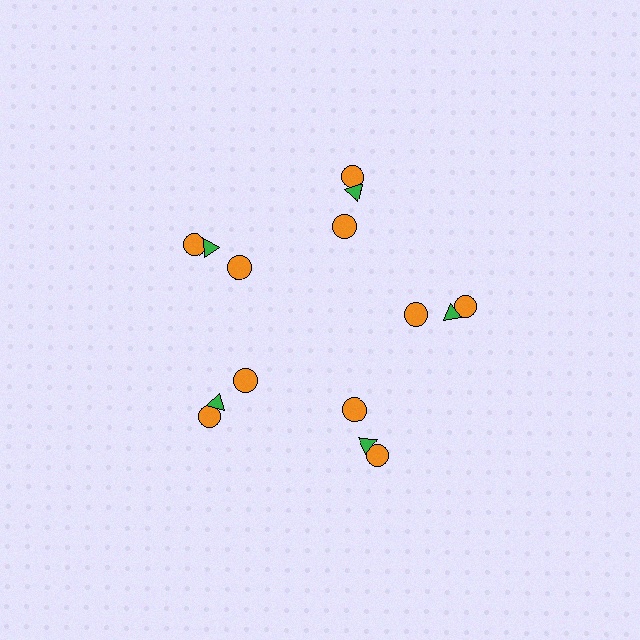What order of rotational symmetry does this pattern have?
This pattern has 5-fold rotational symmetry.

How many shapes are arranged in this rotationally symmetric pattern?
There are 15 shapes, arranged in 5 groups of 3.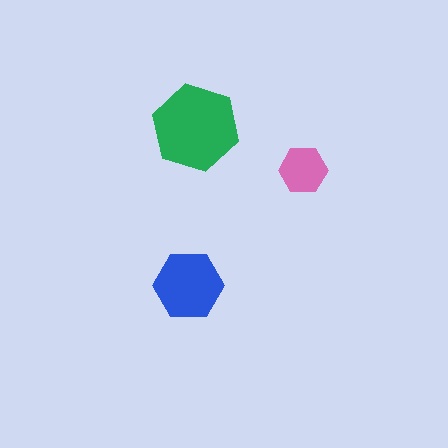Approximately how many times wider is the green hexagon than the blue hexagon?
About 1.5 times wider.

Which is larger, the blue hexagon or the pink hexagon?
The blue one.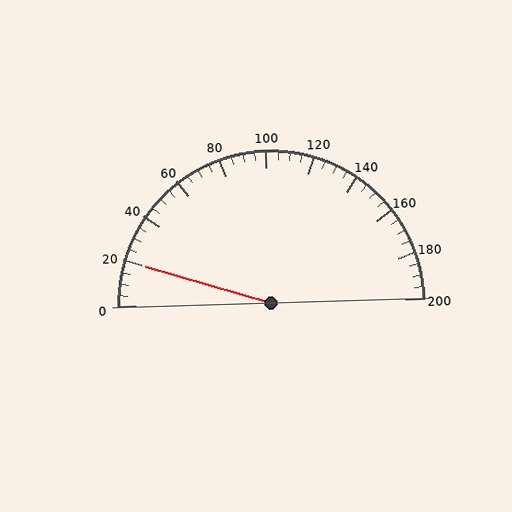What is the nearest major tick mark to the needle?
The nearest major tick mark is 20.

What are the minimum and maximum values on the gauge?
The gauge ranges from 0 to 200.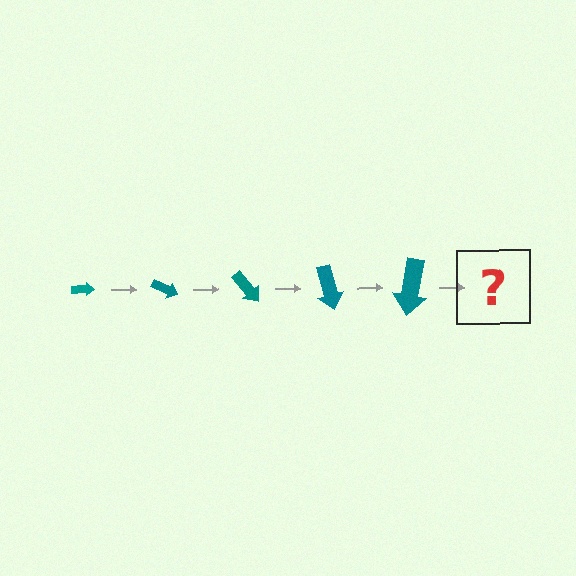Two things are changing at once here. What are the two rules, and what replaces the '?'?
The two rules are that the arrow grows larger each step and it rotates 25 degrees each step. The '?' should be an arrow, larger than the previous one and rotated 125 degrees from the start.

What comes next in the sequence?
The next element should be an arrow, larger than the previous one and rotated 125 degrees from the start.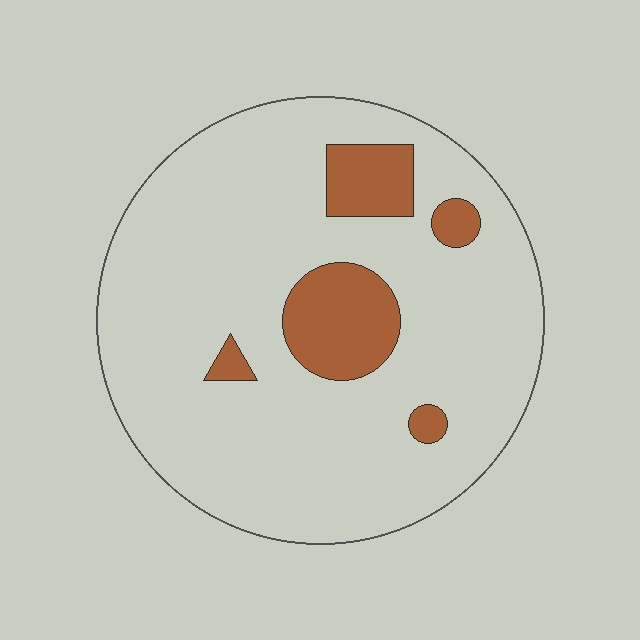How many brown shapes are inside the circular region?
5.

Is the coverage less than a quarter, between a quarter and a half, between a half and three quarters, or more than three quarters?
Less than a quarter.